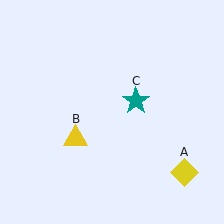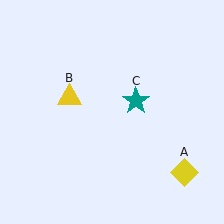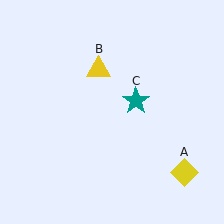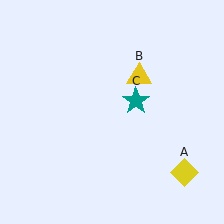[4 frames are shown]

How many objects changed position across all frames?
1 object changed position: yellow triangle (object B).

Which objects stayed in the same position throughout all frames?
Yellow diamond (object A) and teal star (object C) remained stationary.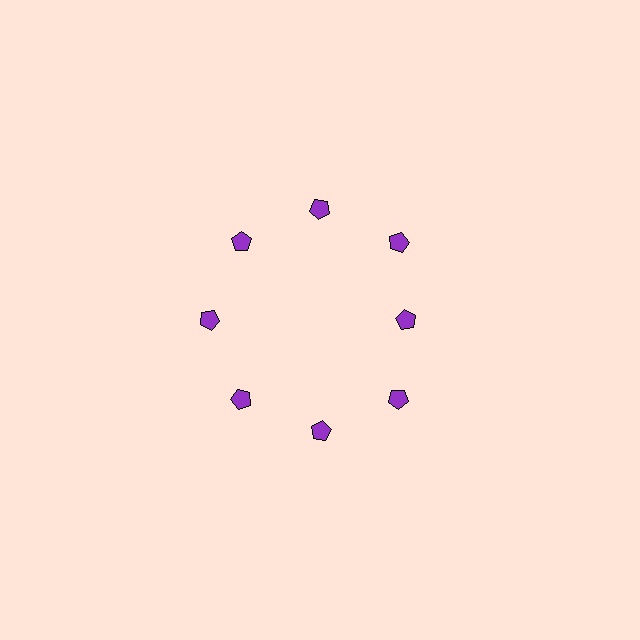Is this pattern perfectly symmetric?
No. The 8 purple pentagons are arranged in a ring, but one element near the 3 o'clock position is pulled inward toward the center, breaking the 8-fold rotational symmetry.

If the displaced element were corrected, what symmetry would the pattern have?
It would have 8-fold rotational symmetry — the pattern would map onto itself every 45 degrees.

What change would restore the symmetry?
The symmetry would be restored by moving it outward, back onto the ring so that all 8 pentagons sit at equal angles and equal distance from the center.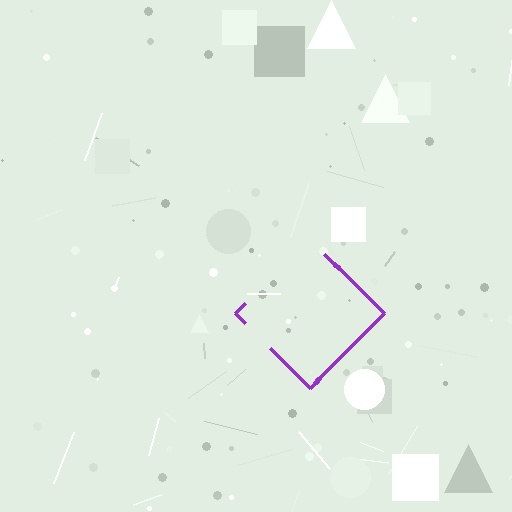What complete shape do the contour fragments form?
The contour fragments form a diamond.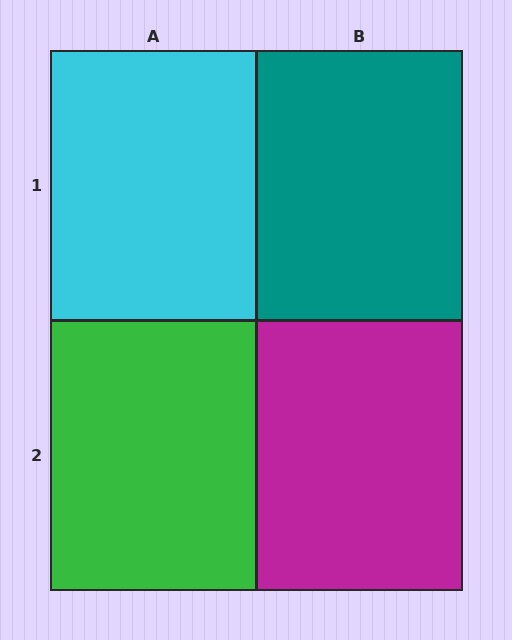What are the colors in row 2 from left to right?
Green, magenta.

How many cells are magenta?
1 cell is magenta.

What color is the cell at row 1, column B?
Teal.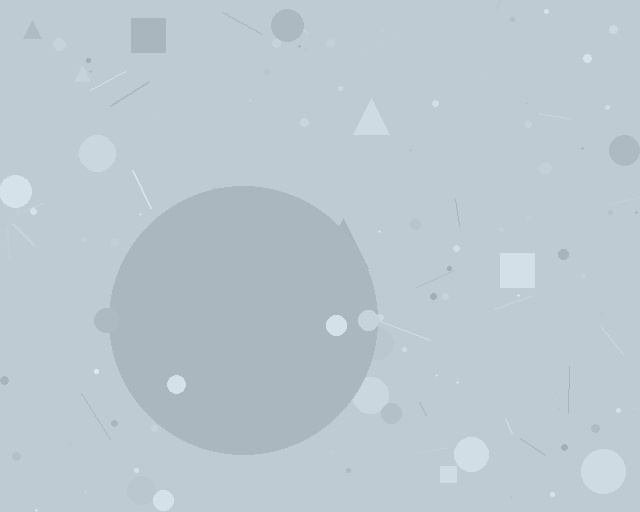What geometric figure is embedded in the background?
A circle is embedded in the background.